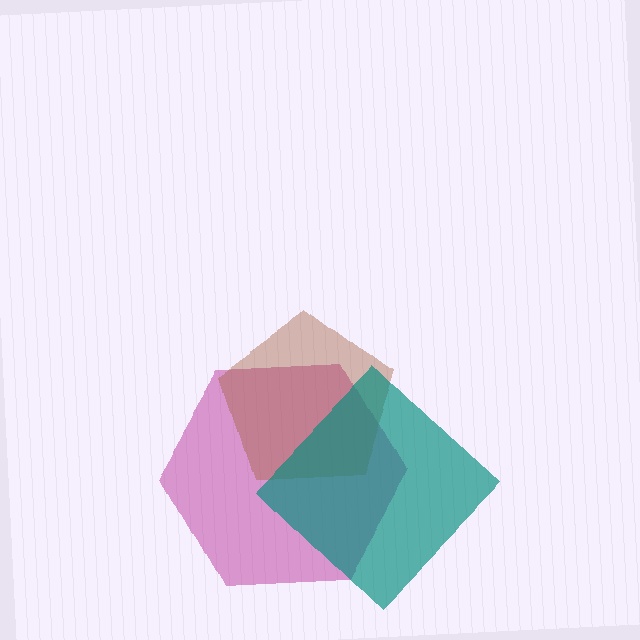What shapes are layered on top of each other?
The layered shapes are: a magenta hexagon, a brown pentagon, a teal diamond.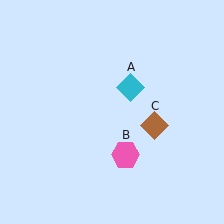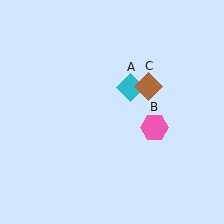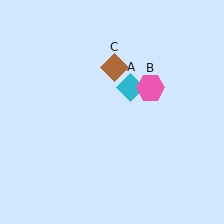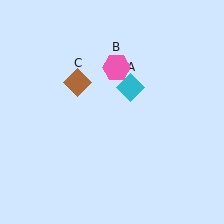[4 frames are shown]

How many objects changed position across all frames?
2 objects changed position: pink hexagon (object B), brown diamond (object C).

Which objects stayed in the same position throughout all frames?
Cyan diamond (object A) remained stationary.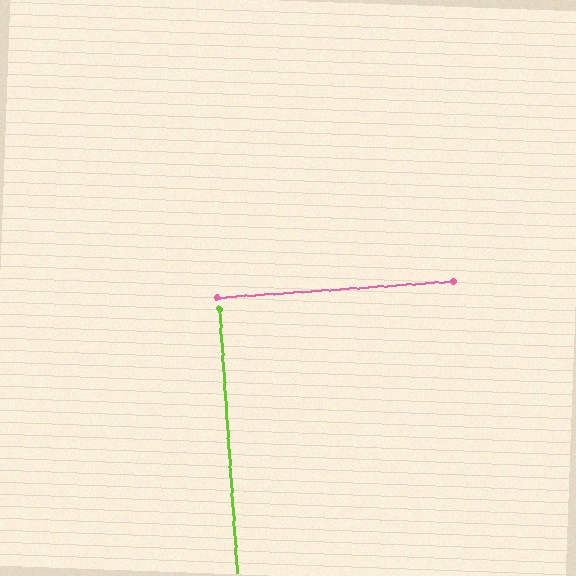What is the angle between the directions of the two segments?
Approximately 90 degrees.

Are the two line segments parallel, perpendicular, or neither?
Perpendicular — they meet at approximately 90°.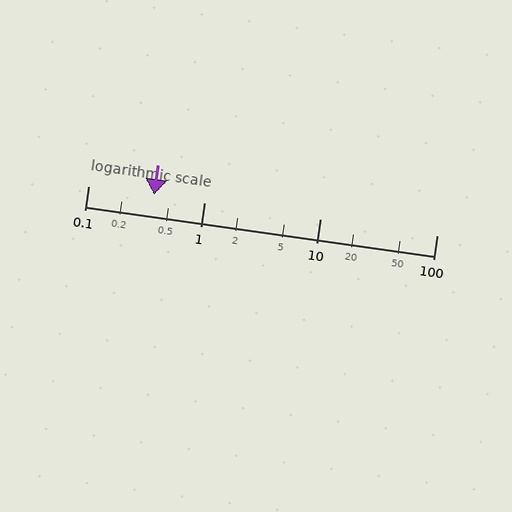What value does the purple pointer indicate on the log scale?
The pointer indicates approximately 0.37.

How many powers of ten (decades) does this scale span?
The scale spans 3 decades, from 0.1 to 100.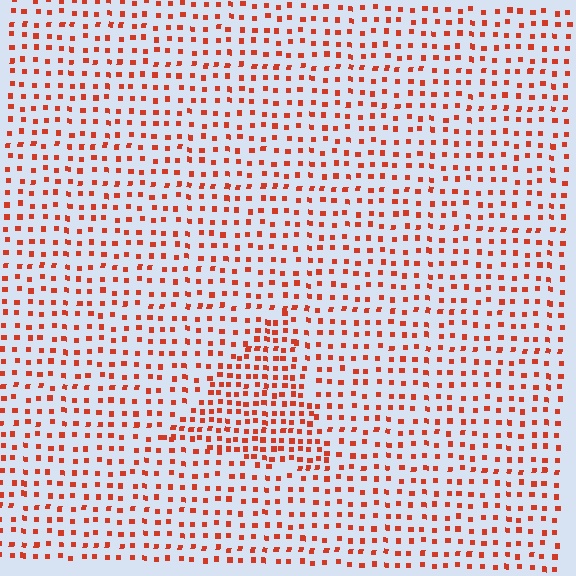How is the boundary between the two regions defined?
The boundary is defined by a change in element density (approximately 1.8x ratio). All elements are the same color, size, and shape.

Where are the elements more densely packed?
The elements are more densely packed inside the triangle boundary.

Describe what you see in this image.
The image contains small red elements arranged at two different densities. A triangle-shaped region is visible where the elements are more densely packed than the surrounding area.